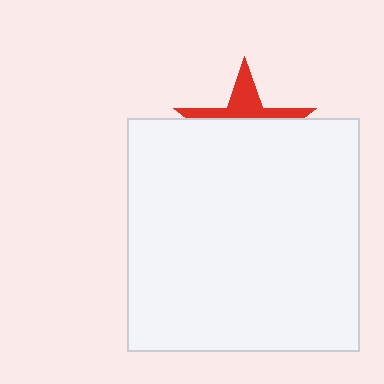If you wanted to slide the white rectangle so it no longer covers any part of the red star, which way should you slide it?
Slide it down — that is the most direct way to separate the two shapes.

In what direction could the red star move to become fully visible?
The red star could move up. That would shift it out from behind the white rectangle entirely.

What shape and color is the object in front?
The object in front is a white rectangle.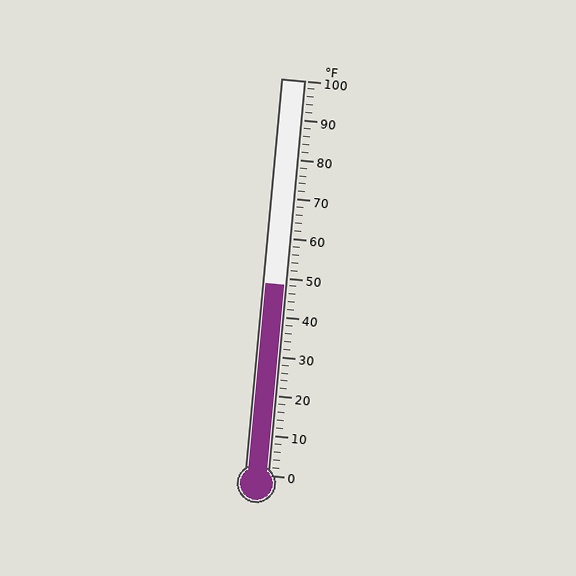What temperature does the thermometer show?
The thermometer shows approximately 48°F.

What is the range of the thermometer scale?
The thermometer scale ranges from 0°F to 100°F.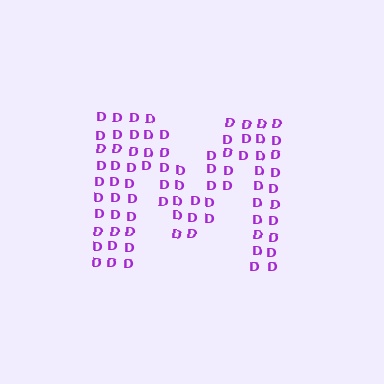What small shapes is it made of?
It is made of small letter D's.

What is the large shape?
The large shape is the letter M.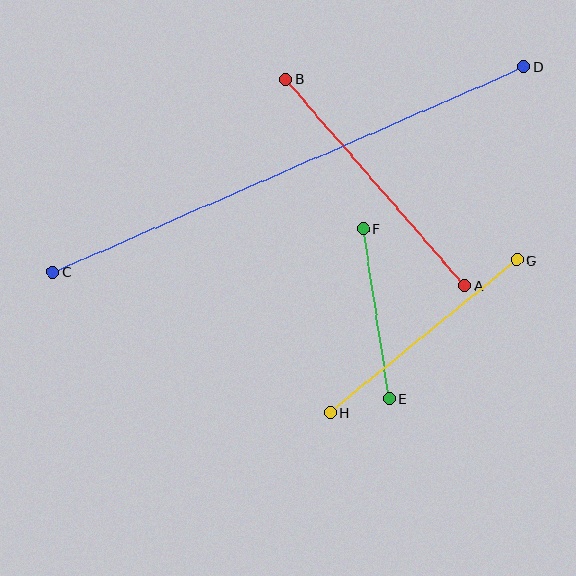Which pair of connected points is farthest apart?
Points C and D are farthest apart.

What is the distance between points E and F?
The distance is approximately 172 pixels.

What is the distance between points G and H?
The distance is approximately 241 pixels.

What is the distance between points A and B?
The distance is approximately 273 pixels.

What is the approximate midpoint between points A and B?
The midpoint is at approximately (375, 182) pixels.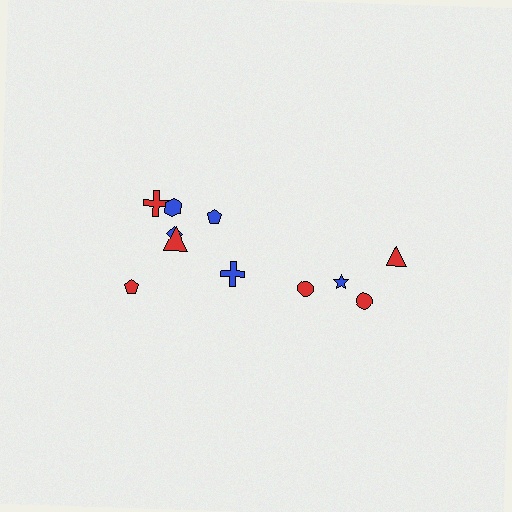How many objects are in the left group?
There are 7 objects.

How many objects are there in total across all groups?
There are 11 objects.